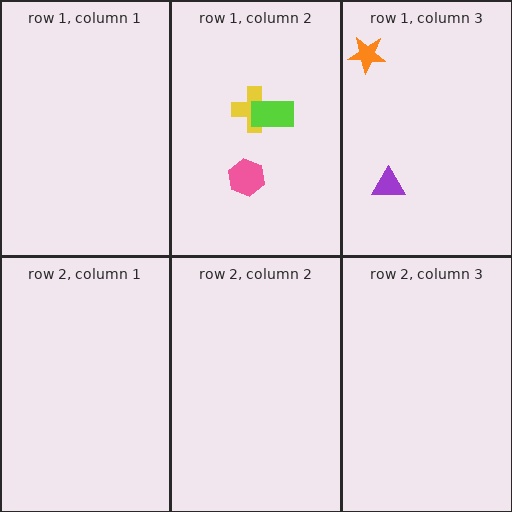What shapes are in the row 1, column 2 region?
The yellow cross, the lime rectangle, the pink hexagon.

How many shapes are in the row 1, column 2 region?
3.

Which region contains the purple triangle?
The row 1, column 3 region.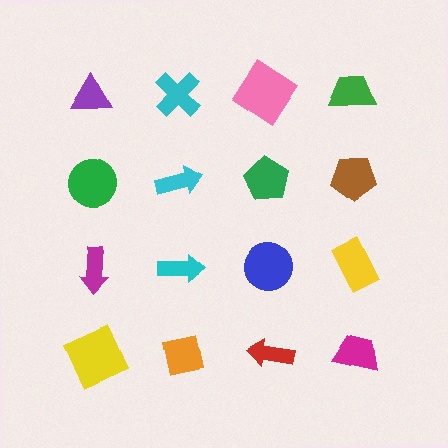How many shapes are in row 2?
4 shapes.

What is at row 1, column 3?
A pink diamond.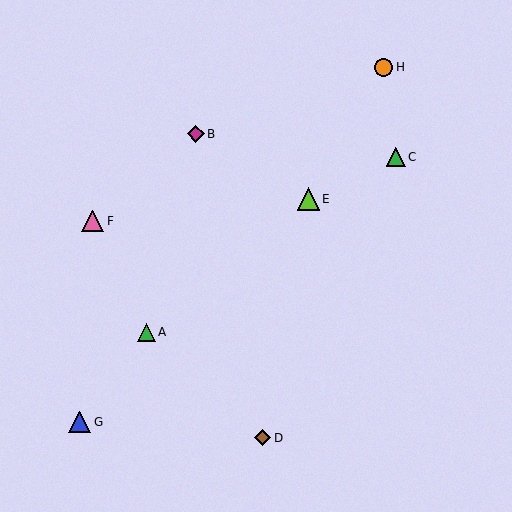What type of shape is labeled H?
Shape H is an orange circle.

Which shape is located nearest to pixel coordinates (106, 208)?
The pink triangle (labeled F) at (93, 221) is nearest to that location.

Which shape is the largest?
The lime triangle (labeled E) is the largest.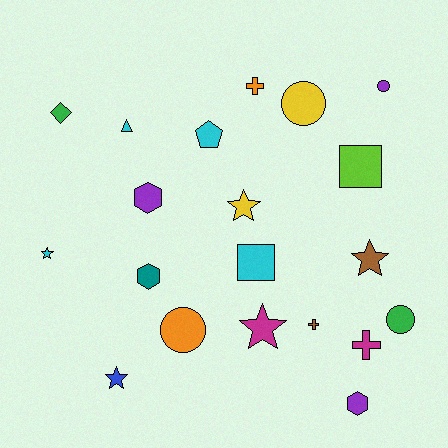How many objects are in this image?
There are 20 objects.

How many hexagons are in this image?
There are 3 hexagons.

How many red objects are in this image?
There are no red objects.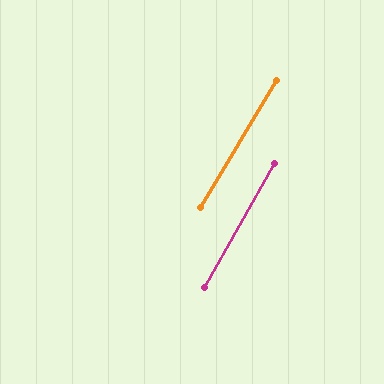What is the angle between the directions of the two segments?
Approximately 1 degree.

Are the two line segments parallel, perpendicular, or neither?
Parallel — their directions differ by only 1.2°.